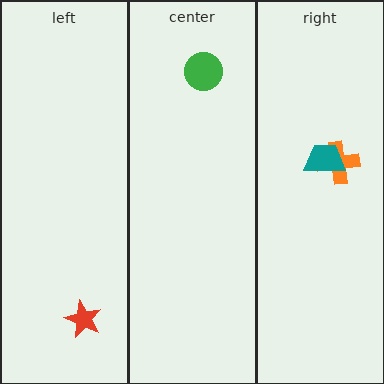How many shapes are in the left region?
1.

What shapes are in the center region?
The green circle.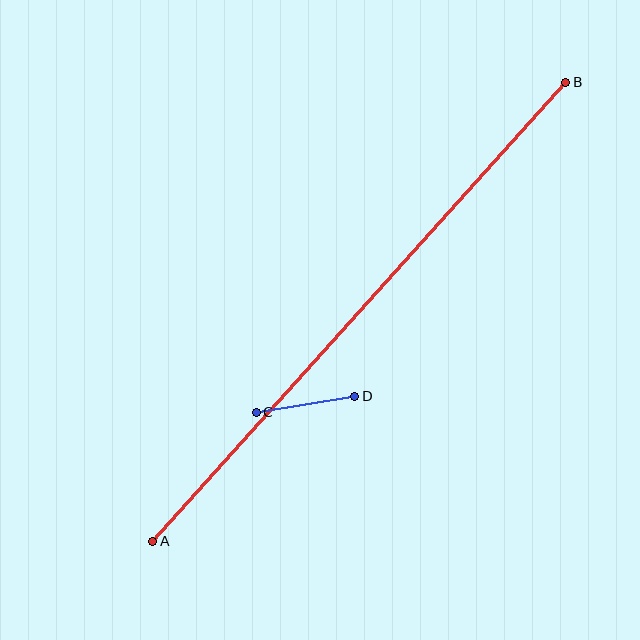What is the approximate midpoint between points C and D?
The midpoint is at approximately (305, 404) pixels.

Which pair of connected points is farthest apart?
Points A and B are farthest apart.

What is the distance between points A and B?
The distance is approximately 618 pixels.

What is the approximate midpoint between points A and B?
The midpoint is at approximately (359, 312) pixels.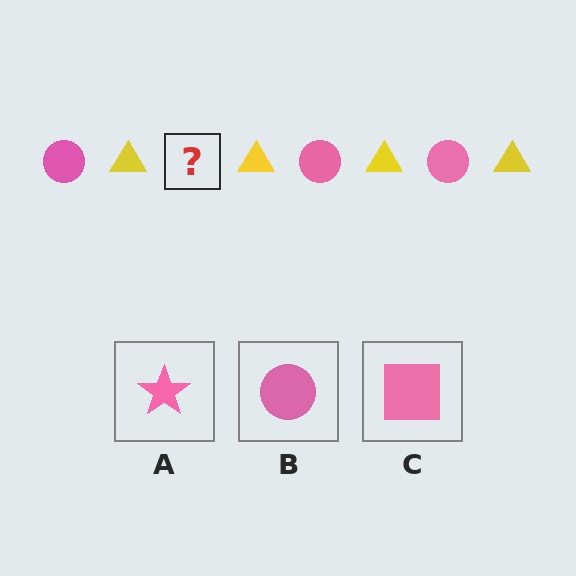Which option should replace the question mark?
Option B.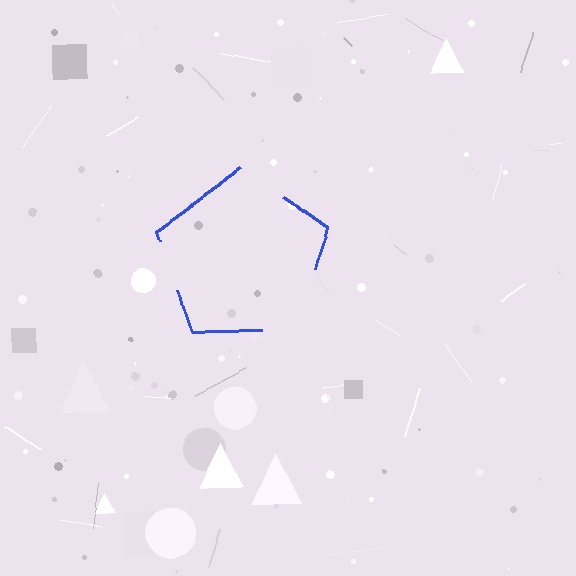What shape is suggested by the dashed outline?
The dashed outline suggests a pentagon.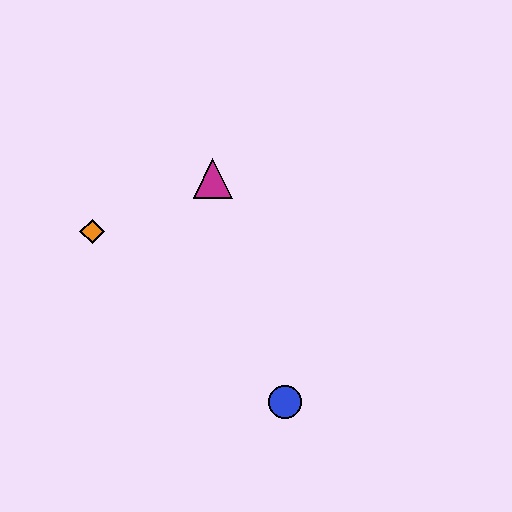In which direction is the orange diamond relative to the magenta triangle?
The orange diamond is to the left of the magenta triangle.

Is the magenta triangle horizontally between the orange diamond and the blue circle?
Yes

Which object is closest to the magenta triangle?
The orange diamond is closest to the magenta triangle.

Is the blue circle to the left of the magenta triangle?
No